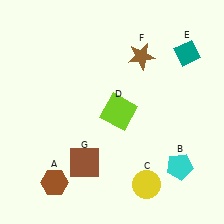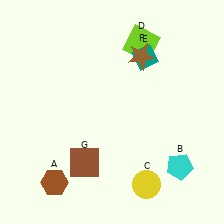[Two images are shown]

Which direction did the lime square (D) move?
The lime square (D) moved up.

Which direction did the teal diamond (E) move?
The teal diamond (E) moved left.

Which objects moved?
The objects that moved are: the lime square (D), the teal diamond (E).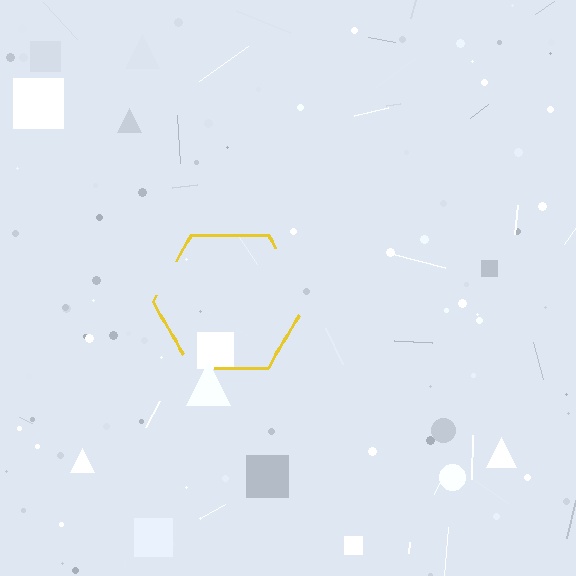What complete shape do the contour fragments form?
The contour fragments form a hexagon.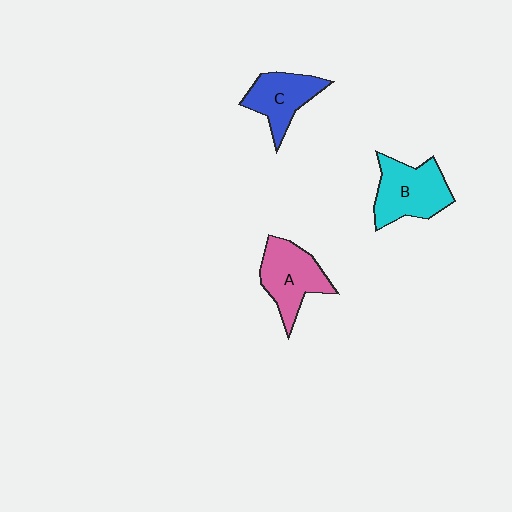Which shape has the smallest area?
Shape C (blue).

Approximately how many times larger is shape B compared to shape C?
Approximately 1.3 times.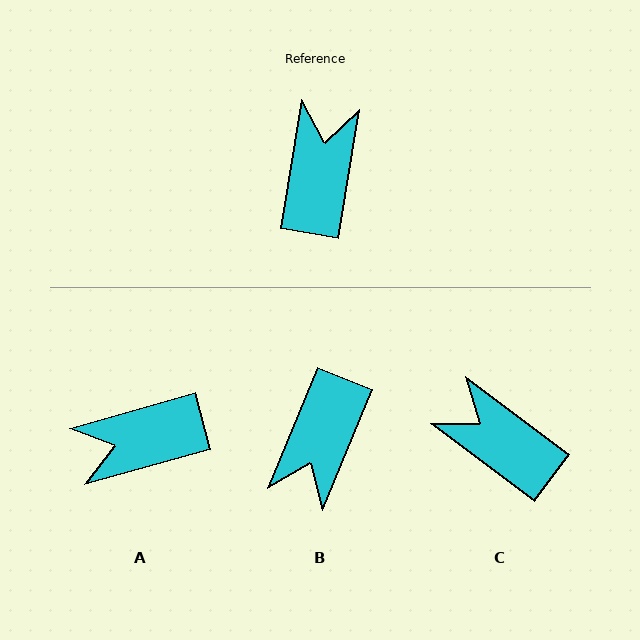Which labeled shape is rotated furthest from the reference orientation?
B, about 167 degrees away.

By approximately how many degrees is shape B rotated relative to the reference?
Approximately 167 degrees counter-clockwise.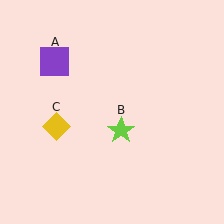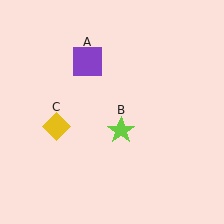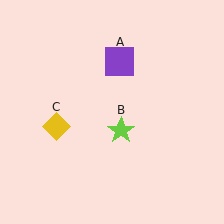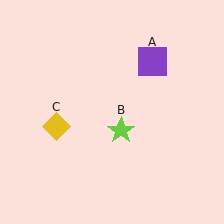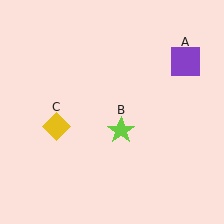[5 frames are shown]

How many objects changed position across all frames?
1 object changed position: purple square (object A).